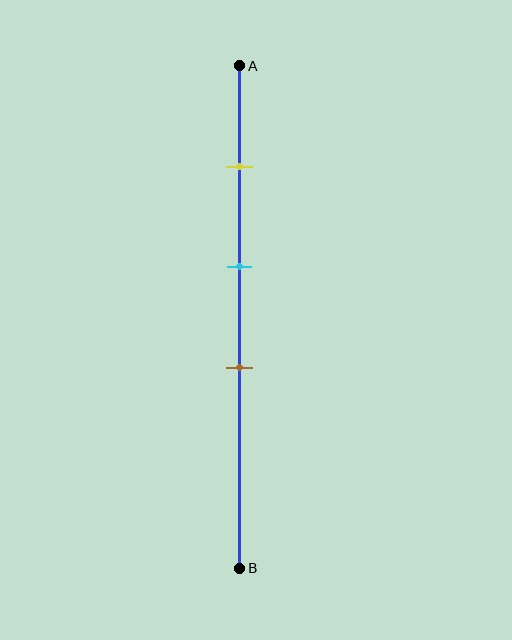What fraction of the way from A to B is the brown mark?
The brown mark is approximately 60% (0.6) of the way from A to B.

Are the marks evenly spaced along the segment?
Yes, the marks are approximately evenly spaced.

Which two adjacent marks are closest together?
The cyan and brown marks are the closest adjacent pair.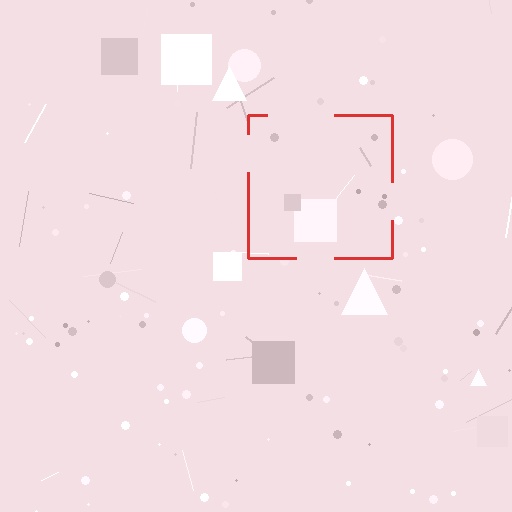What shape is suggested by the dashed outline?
The dashed outline suggests a square.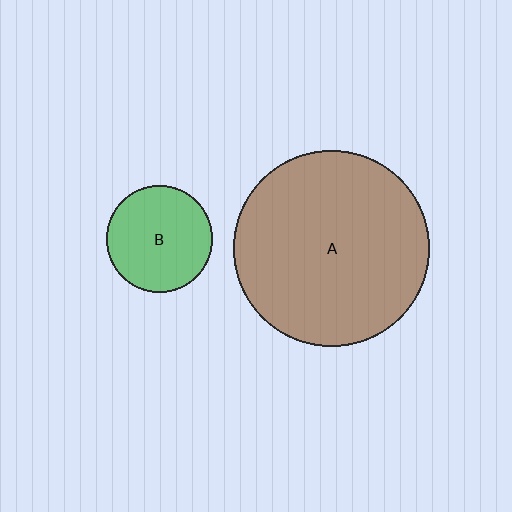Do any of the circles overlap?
No, none of the circles overlap.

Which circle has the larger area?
Circle A (brown).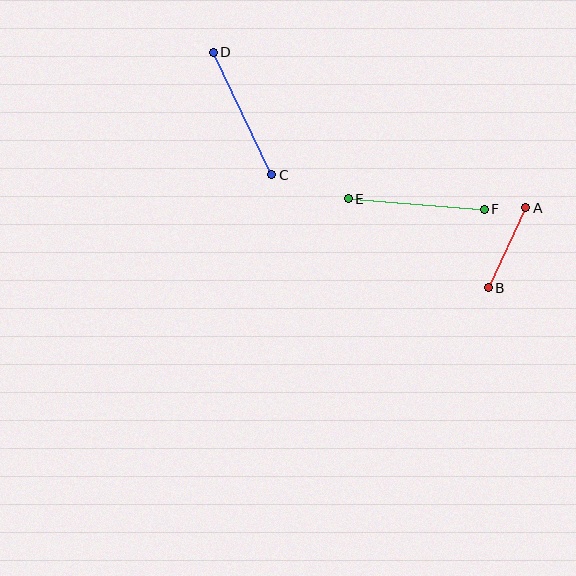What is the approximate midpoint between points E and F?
The midpoint is at approximately (416, 204) pixels.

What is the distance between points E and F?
The distance is approximately 136 pixels.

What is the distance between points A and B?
The distance is approximately 88 pixels.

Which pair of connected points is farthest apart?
Points E and F are farthest apart.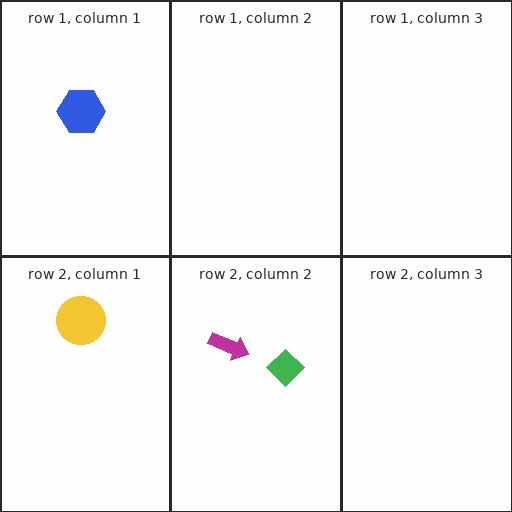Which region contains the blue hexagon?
The row 1, column 1 region.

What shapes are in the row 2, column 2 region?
The green diamond, the magenta arrow.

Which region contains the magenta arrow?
The row 2, column 2 region.